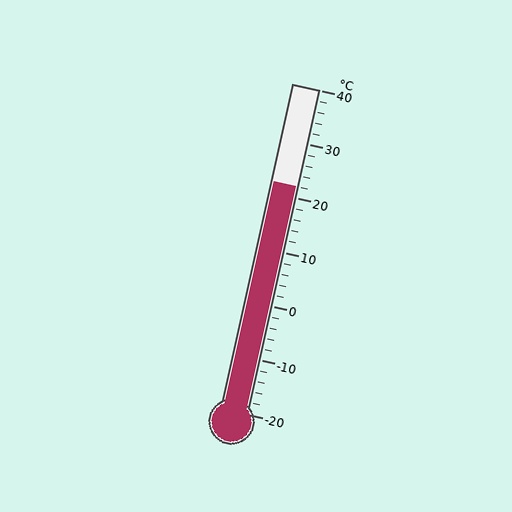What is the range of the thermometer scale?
The thermometer scale ranges from -20°C to 40°C.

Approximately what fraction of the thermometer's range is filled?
The thermometer is filled to approximately 70% of its range.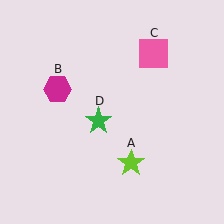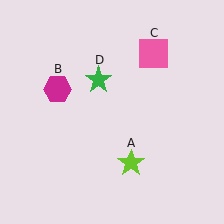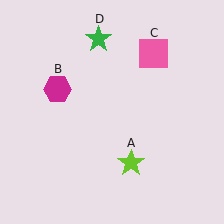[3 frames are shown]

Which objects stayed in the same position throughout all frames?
Lime star (object A) and magenta hexagon (object B) and pink square (object C) remained stationary.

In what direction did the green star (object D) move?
The green star (object D) moved up.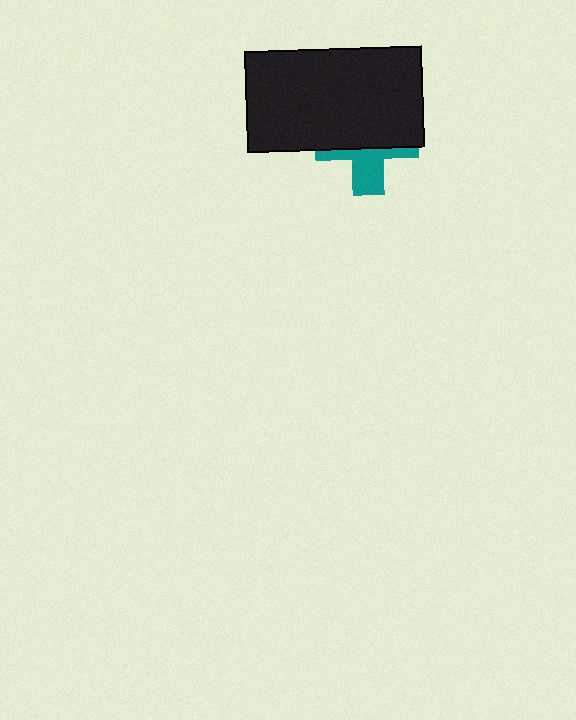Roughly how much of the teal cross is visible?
A small part of it is visible (roughly 39%).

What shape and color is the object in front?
The object in front is a black rectangle.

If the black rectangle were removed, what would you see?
You would see the complete teal cross.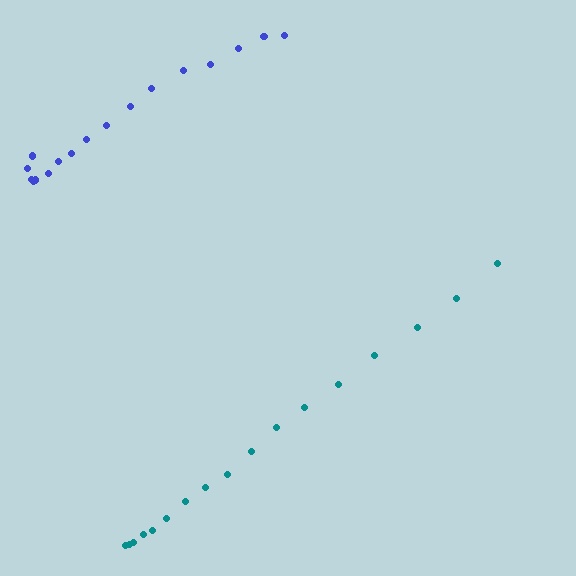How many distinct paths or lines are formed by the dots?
There are 2 distinct paths.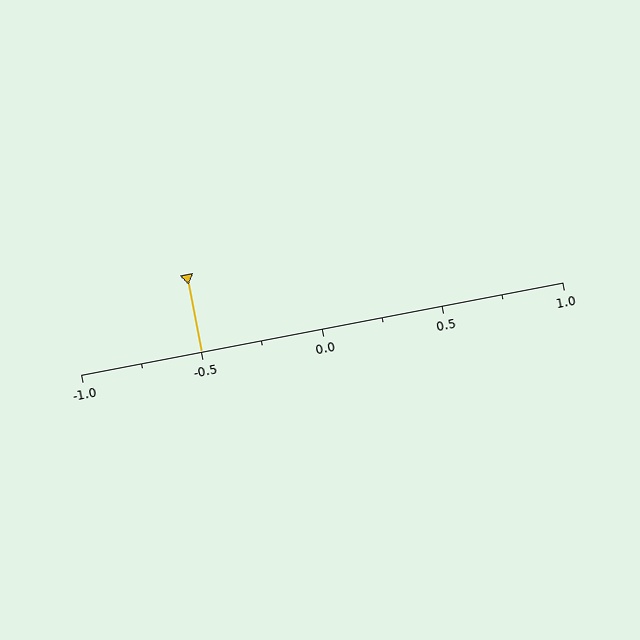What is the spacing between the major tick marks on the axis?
The major ticks are spaced 0.5 apart.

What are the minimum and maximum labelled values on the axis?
The axis runs from -1.0 to 1.0.